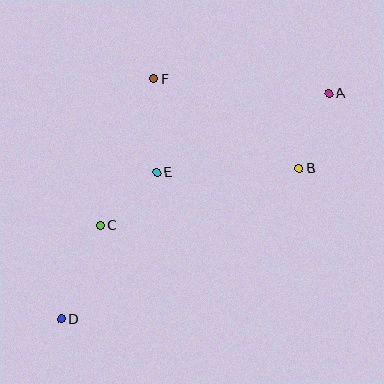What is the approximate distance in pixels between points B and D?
The distance between B and D is approximately 281 pixels.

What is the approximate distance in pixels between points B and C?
The distance between B and C is approximately 207 pixels.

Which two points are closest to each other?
Points C and E are closest to each other.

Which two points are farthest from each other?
Points A and D are farthest from each other.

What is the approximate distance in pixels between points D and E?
The distance between D and E is approximately 175 pixels.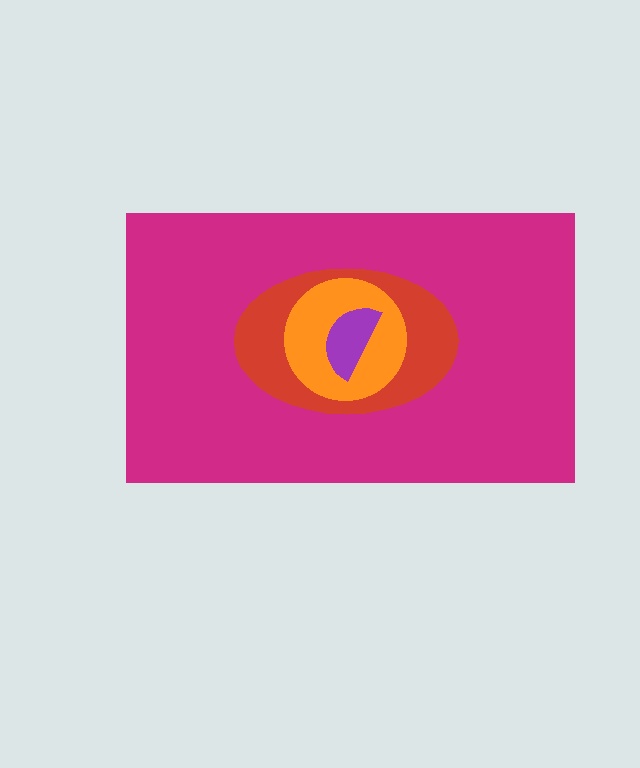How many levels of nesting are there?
4.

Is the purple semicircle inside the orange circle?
Yes.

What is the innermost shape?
The purple semicircle.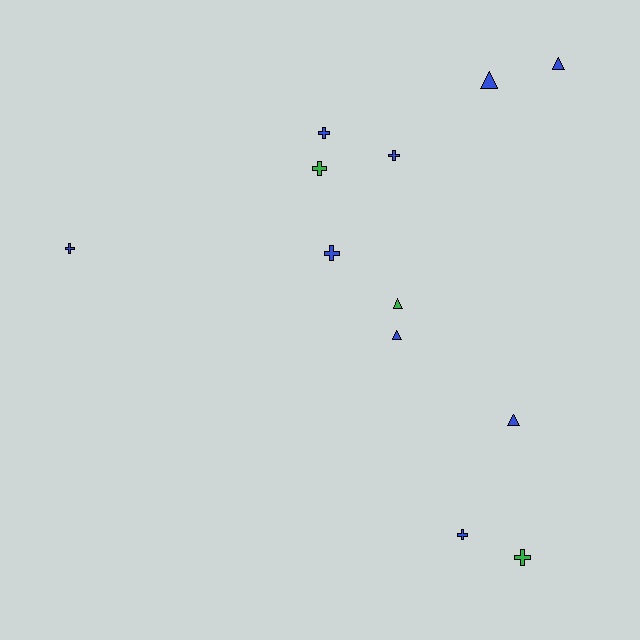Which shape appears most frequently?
Cross, with 7 objects.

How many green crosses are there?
There are 2 green crosses.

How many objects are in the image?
There are 12 objects.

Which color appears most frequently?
Blue, with 9 objects.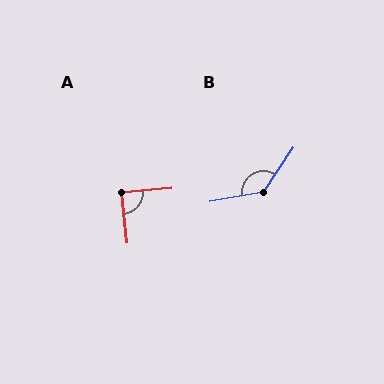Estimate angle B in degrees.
Approximately 134 degrees.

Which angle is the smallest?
A, at approximately 88 degrees.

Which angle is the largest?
B, at approximately 134 degrees.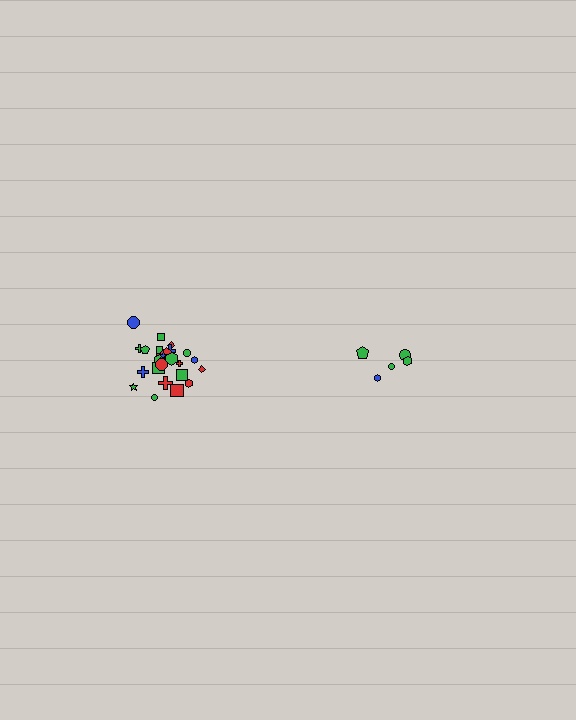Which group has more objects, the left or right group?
The left group.